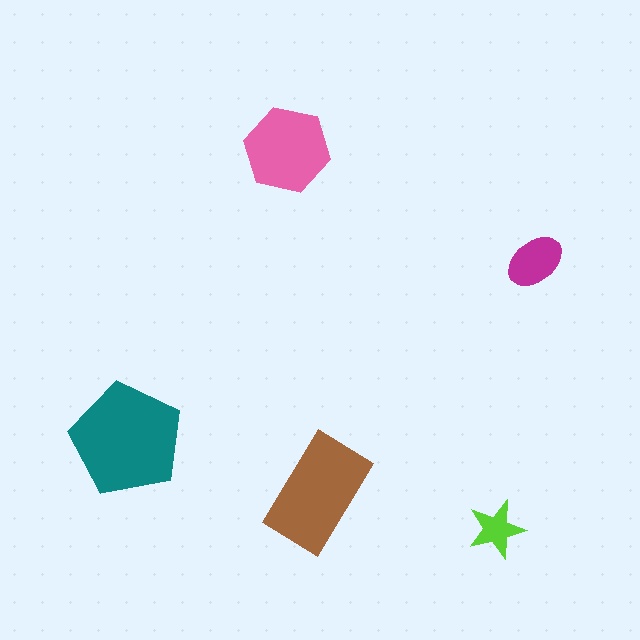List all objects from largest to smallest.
The teal pentagon, the brown rectangle, the pink hexagon, the magenta ellipse, the lime star.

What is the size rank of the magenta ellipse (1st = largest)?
4th.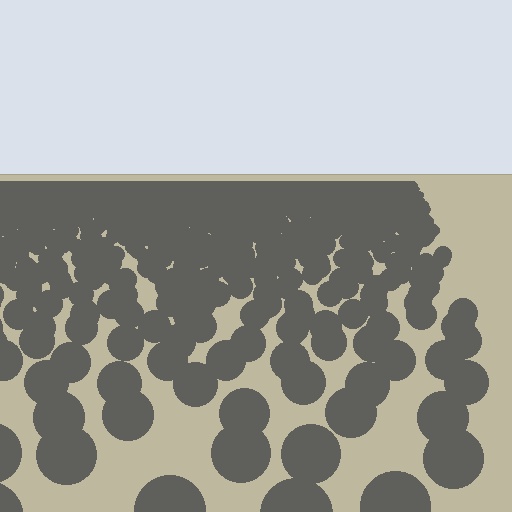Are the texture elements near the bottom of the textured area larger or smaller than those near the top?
Larger. Near the bottom, elements are closer to the viewer and appear at a bigger on-screen size.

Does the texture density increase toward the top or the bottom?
Density increases toward the top.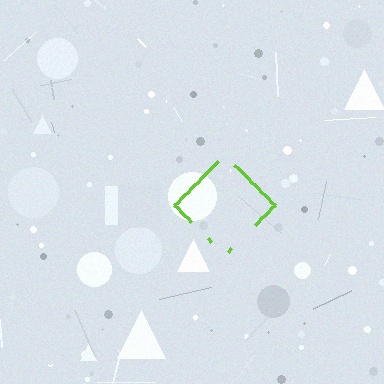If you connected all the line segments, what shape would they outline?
They would outline a diamond.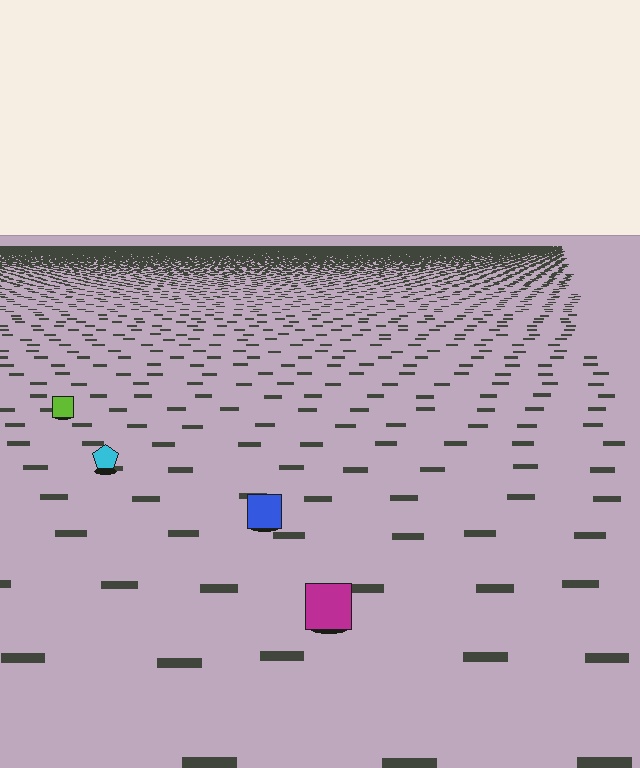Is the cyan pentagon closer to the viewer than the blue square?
No. The blue square is closer — you can tell from the texture gradient: the ground texture is coarser near it.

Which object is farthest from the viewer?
The lime square is farthest from the viewer. It appears smaller and the ground texture around it is denser.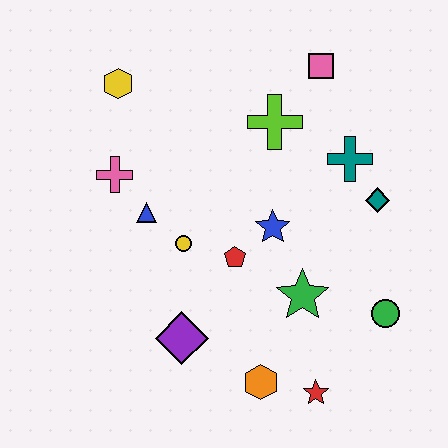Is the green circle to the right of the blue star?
Yes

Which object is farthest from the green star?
The yellow hexagon is farthest from the green star.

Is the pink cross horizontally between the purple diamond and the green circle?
No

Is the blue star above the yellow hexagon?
No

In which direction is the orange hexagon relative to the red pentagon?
The orange hexagon is below the red pentagon.